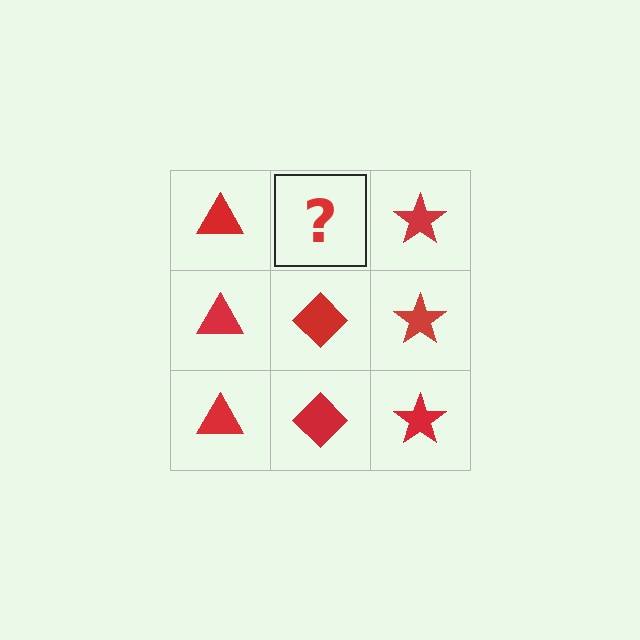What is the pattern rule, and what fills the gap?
The rule is that each column has a consistent shape. The gap should be filled with a red diamond.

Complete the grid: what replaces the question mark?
The question mark should be replaced with a red diamond.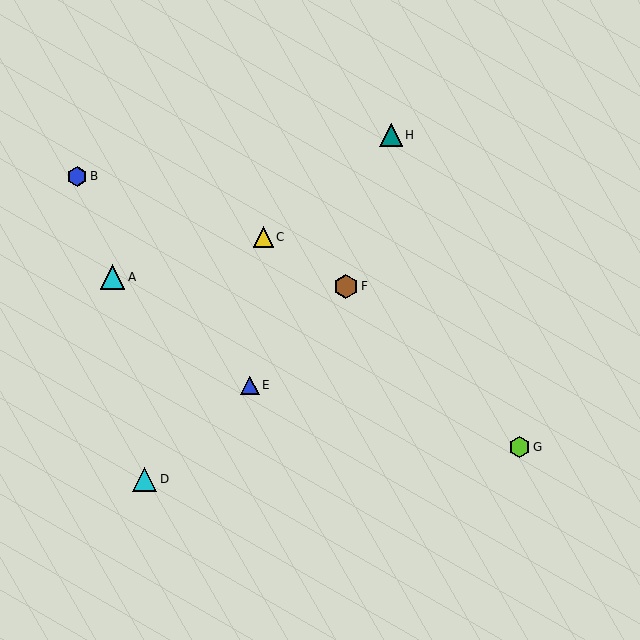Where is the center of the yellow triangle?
The center of the yellow triangle is at (263, 237).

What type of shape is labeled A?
Shape A is a cyan triangle.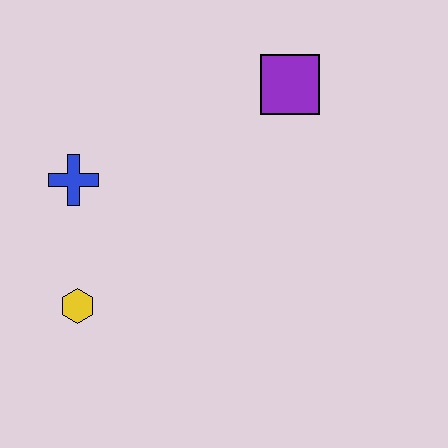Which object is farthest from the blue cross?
The purple square is farthest from the blue cross.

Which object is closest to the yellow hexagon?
The blue cross is closest to the yellow hexagon.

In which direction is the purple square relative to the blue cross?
The purple square is to the right of the blue cross.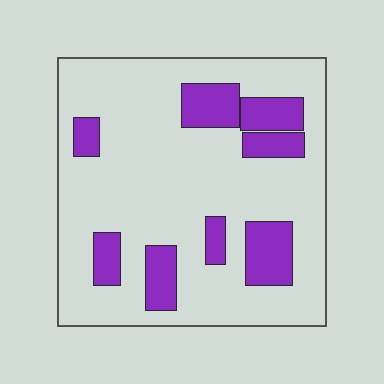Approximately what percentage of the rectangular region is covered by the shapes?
Approximately 20%.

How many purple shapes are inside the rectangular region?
8.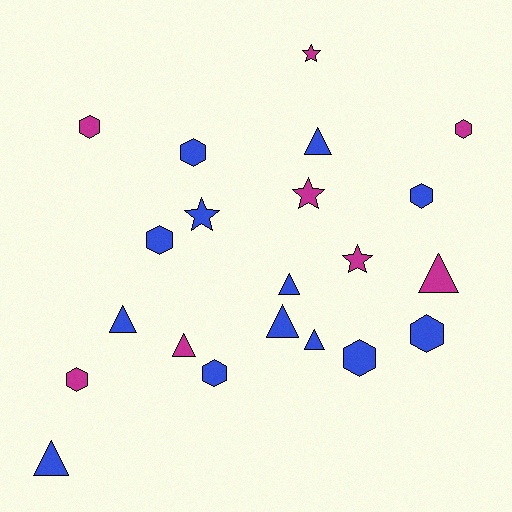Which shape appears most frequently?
Hexagon, with 9 objects.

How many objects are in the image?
There are 21 objects.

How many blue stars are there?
There is 1 blue star.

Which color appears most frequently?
Blue, with 13 objects.